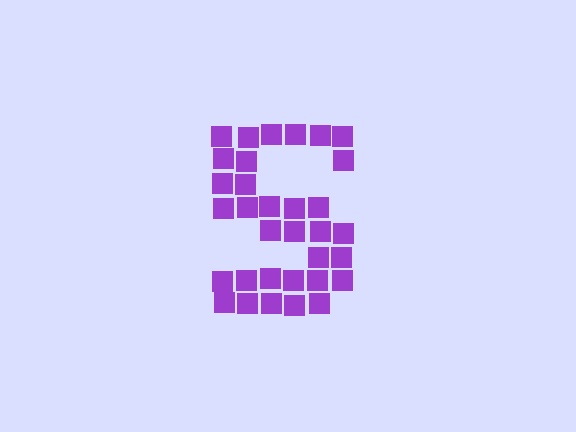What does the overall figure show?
The overall figure shows the letter S.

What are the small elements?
The small elements are squares.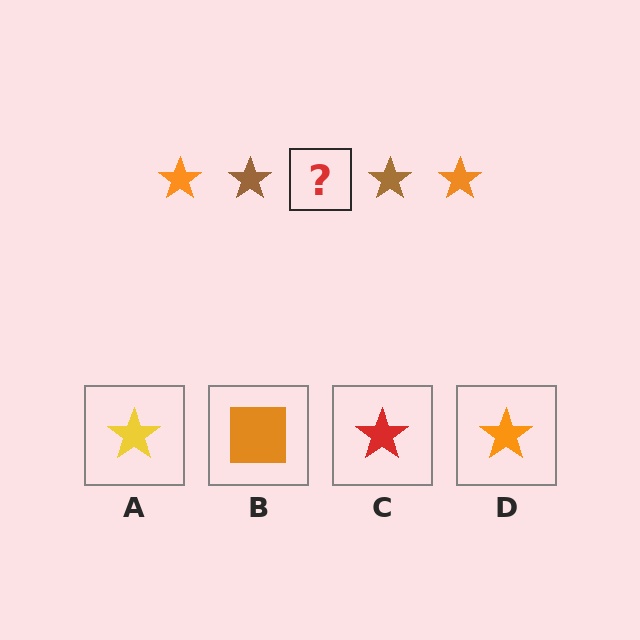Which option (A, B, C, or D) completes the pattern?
D.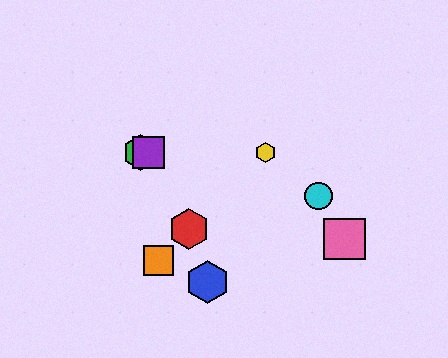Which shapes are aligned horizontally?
The green hexagon, the yellow hexagon, the purple square are aligned horizontally.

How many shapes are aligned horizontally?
3 shapes (the green hexagon, the yellow hexagon, the purple square) are aligned horizontally.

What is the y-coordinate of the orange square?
The orange square is at y≈261.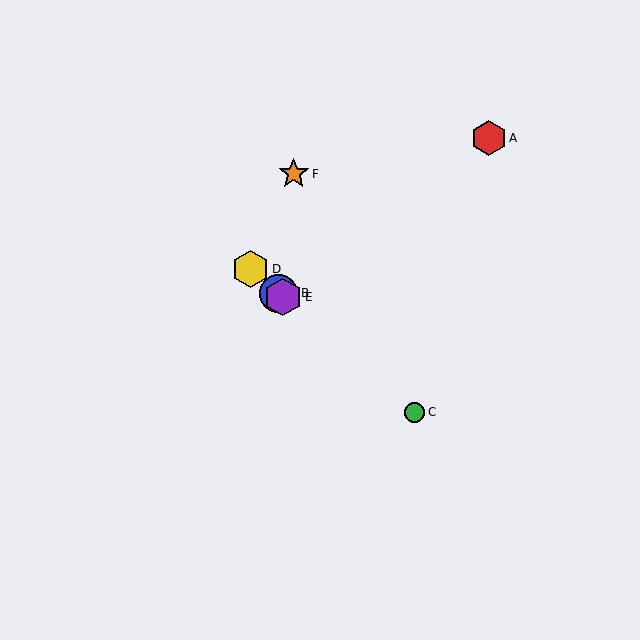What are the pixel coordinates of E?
Object E is at (283, 297).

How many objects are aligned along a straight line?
4 objects (B, C, D, E) are aligned along a straight line.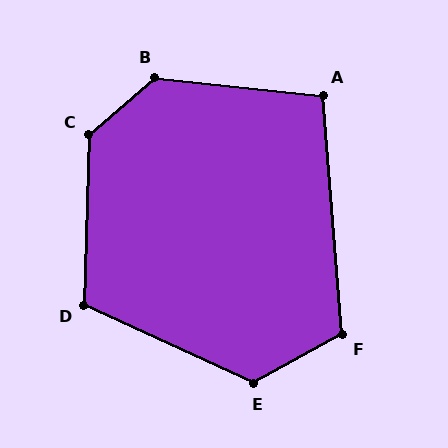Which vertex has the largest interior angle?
B, at approximately 133 degrees.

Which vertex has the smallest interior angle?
A, at approximately 101 degrees.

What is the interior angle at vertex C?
Approximately 133 degrees (obtuse).